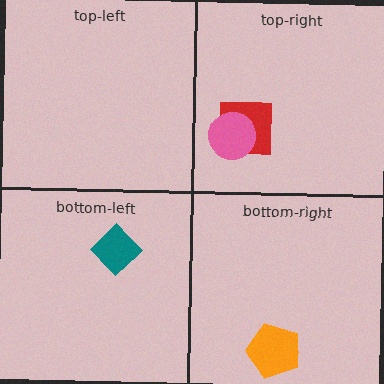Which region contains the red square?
The top-right region.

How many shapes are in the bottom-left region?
1.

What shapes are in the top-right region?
The red square, the pink circle.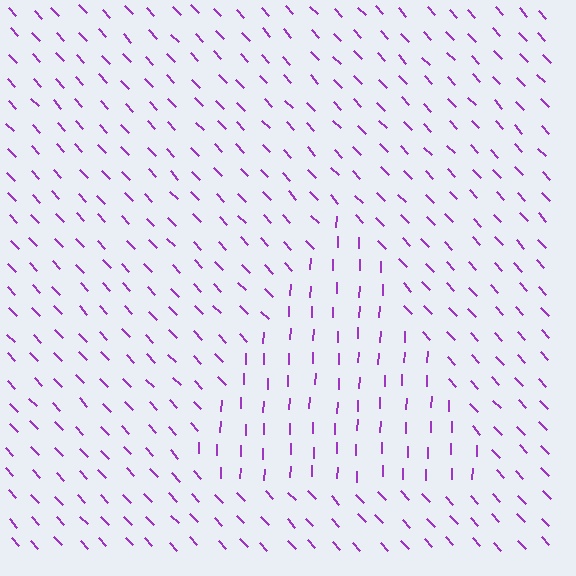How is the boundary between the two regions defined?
The boundary is defined purely by a change in line orientation (approximately 45 degrees difference). All lines are the same color and thickness.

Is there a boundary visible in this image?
Yes, there is a texture boundary formed by a change in line orientation.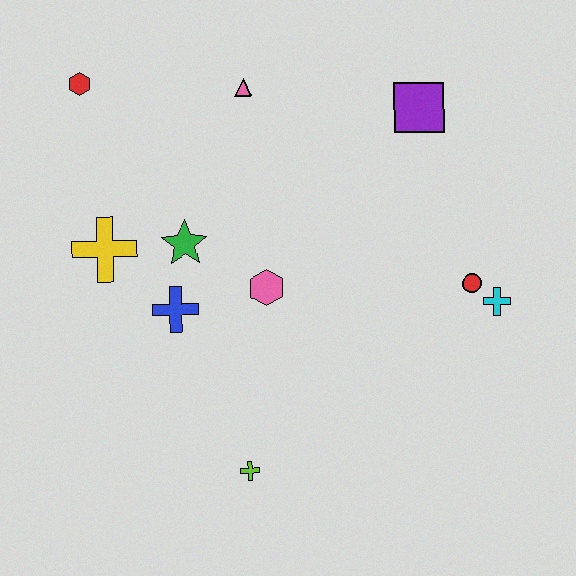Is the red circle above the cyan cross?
Yes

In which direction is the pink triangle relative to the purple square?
The pink triangle is to the left of the purple square.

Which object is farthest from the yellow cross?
The cyan cross is farthest from the yellow cross.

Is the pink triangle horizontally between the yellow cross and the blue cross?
No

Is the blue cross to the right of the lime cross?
No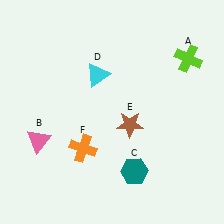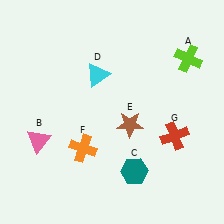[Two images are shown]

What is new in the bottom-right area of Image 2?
A red cross (G) was added in the bottom-right area of Image 2.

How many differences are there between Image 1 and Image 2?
There is 1 difference between the two images.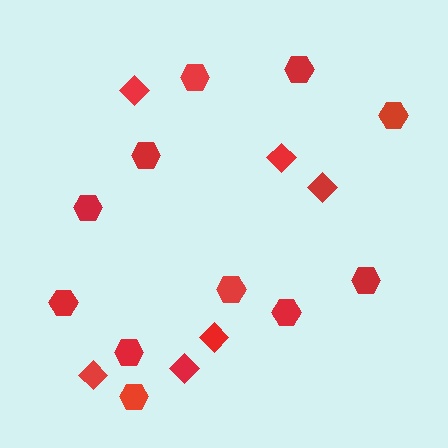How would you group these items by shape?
There are 2 groups: one group of diamonds (6) and one group of hexagons (11).